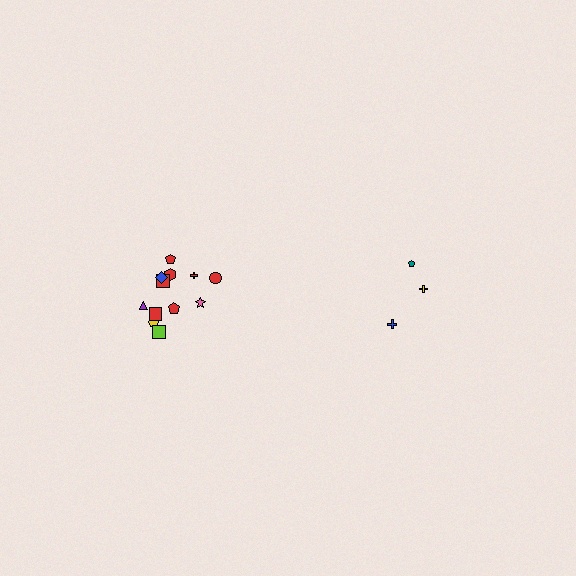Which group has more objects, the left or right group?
The left group.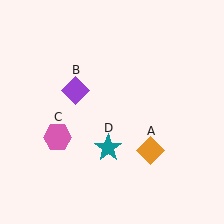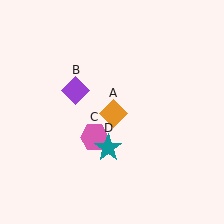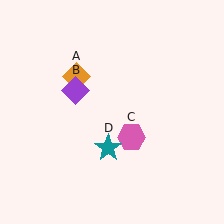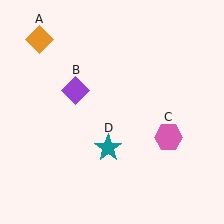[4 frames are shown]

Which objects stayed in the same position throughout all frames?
Purple diamond (object B) and teal star (object D) remained stationary.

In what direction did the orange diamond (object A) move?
The orange diamond (object A) moved up and to the left.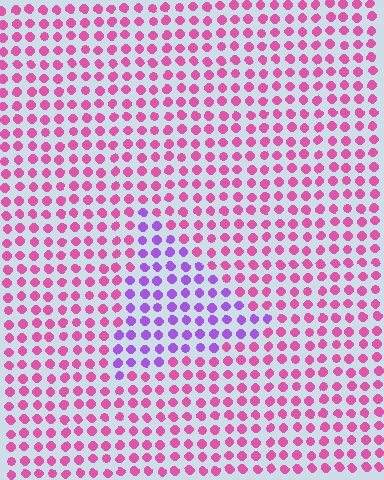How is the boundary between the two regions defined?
The boundary is defined purely by a slight shift in hue (about 48 degrees). Spacing, size, and orientation are identical on both sides.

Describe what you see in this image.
The image is filled with small pink elements in a uniform arrangement. A triangle-shaped region is visible where the elements are tinted to a slightly different hue, forming a subtle color boundary.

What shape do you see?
I see a triangle.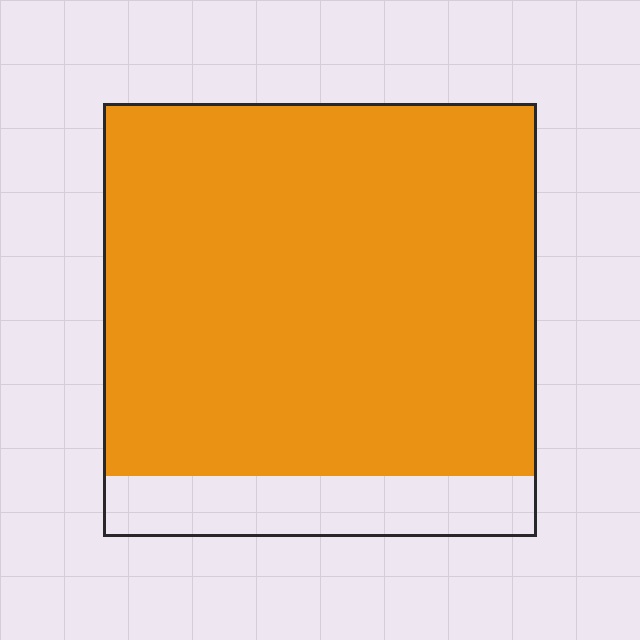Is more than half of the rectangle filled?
Yes.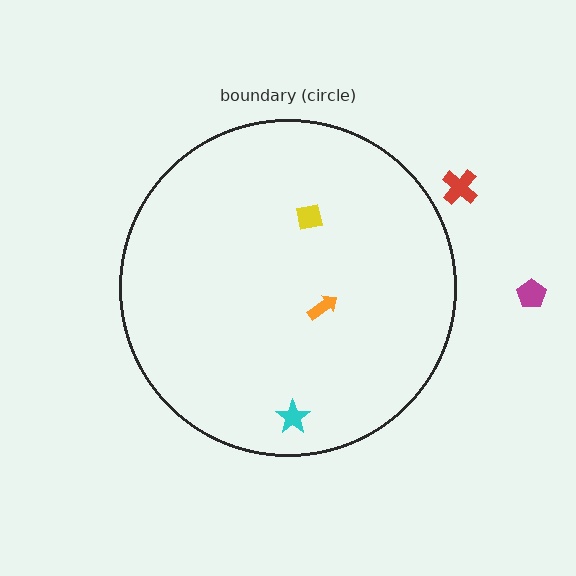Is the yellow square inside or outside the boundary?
Inside.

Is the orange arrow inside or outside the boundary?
Inside.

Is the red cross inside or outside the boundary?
Outside.